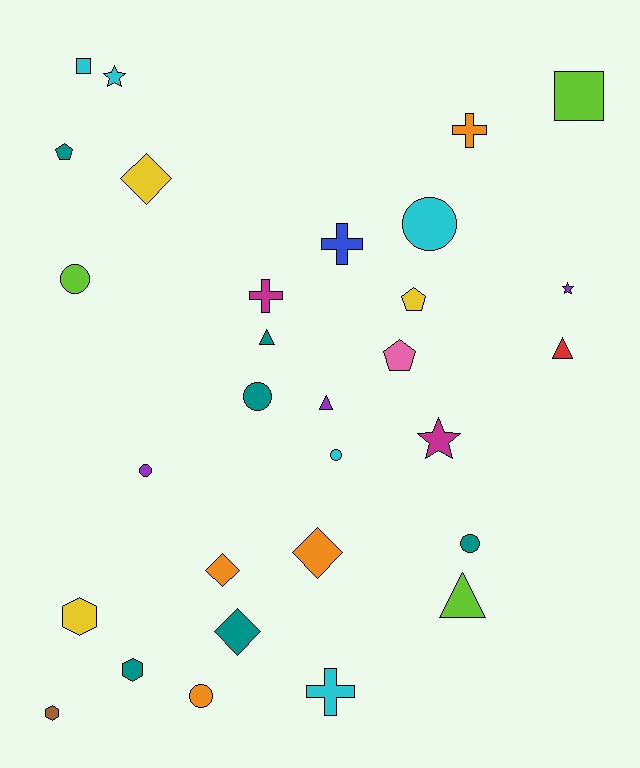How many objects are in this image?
There are 30 objects.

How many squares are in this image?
There are 2 squares.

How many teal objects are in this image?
There are 6 teal objects.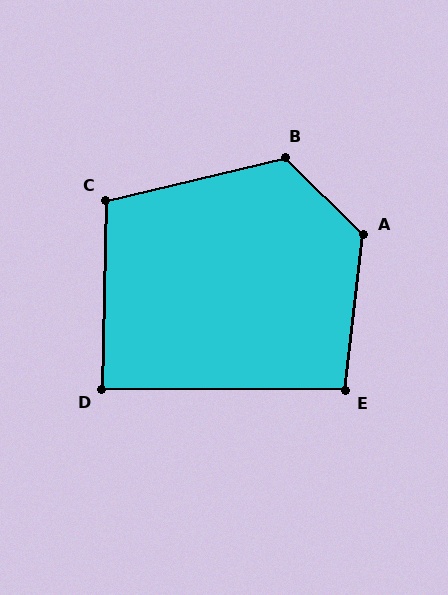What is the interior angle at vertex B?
Approximately 122 degrees (obtuse).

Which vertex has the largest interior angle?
A, at approximately 128 degrees.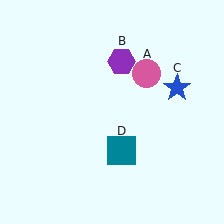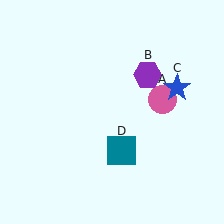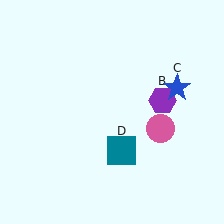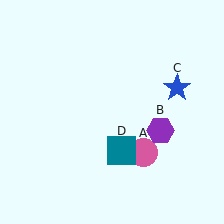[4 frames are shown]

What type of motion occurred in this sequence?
The pink circle (object A), purple hexagon (object B) rotated clockwise around the center of the scene.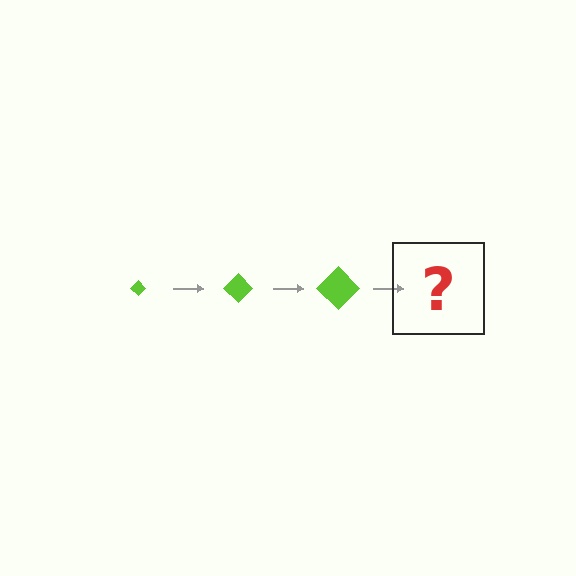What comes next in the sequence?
The next element should be a lime diamond, larger than the previous one.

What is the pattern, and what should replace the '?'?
The pattern is that the diamond gets progressively larger each step. The '?' should be a lime diamond, larger than the previous one.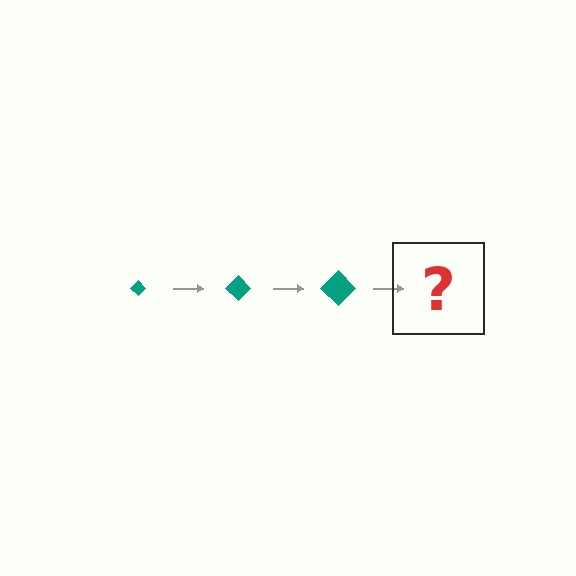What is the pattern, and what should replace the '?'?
The pattern is that the diamond gets progressively larger each step. The '?' should be a teal diamond, larger than the previous one.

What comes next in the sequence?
The next element should be a teal diamond, larger than the previous one.